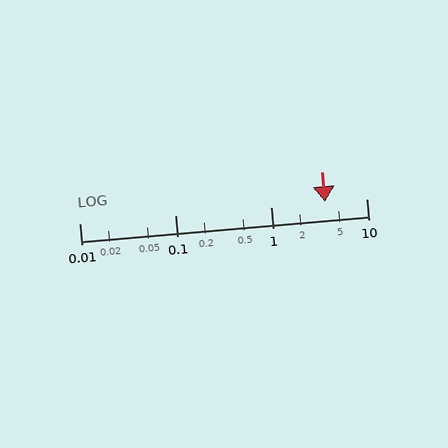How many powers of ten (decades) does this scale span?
The scale spans 3 decades, from 0.01 to 10.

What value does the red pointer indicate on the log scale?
The pointer indicates approximately 3.7.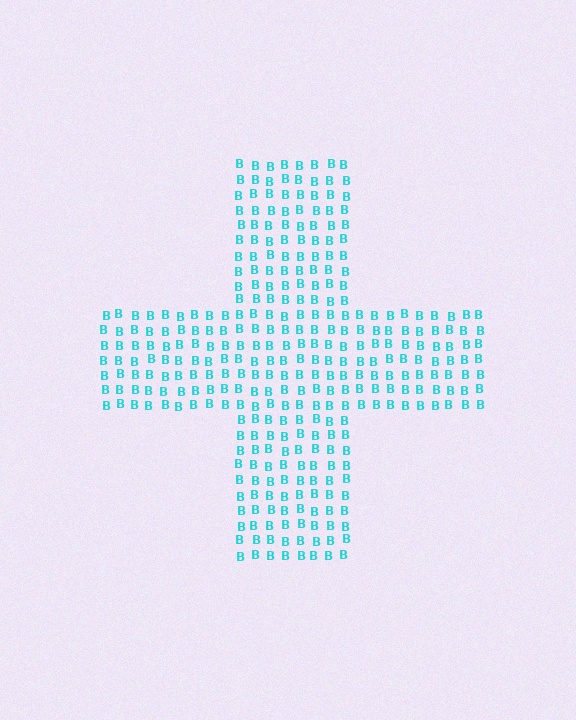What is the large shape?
The large shape is a cross.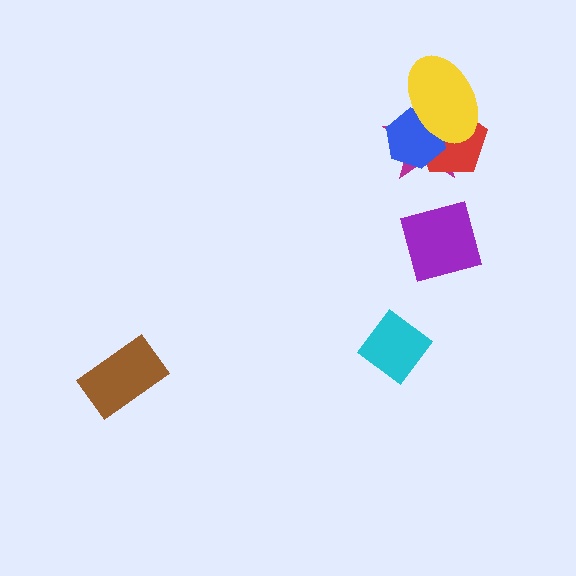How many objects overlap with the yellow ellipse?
3 objects overlap with the yellow ellipse.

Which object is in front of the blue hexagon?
The yellow ellipse is in front of the blue hexagon.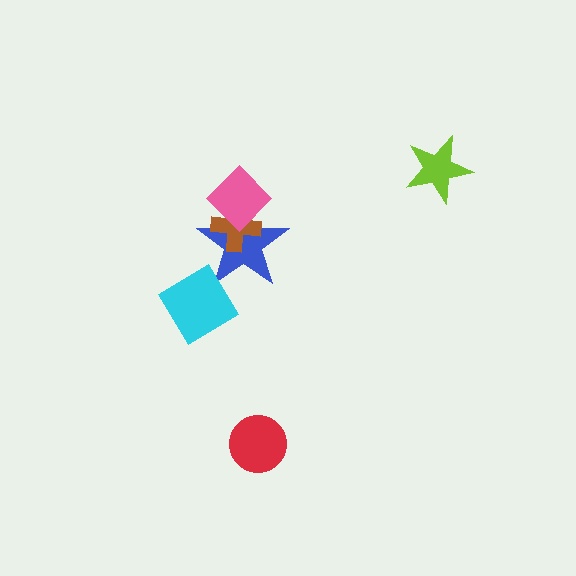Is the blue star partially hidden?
Yes, it is partially covered by another shape.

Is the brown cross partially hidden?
Yes, it is partially covered by another shape.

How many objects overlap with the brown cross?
2 objects overlap with the brown cross.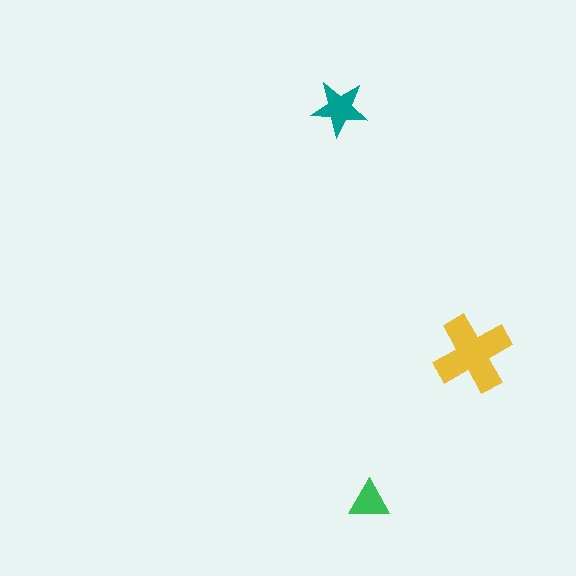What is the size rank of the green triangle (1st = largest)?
3rd.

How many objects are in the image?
There are 3 objects in the image.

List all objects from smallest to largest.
The green triangle, the teal star, the yellow cross.